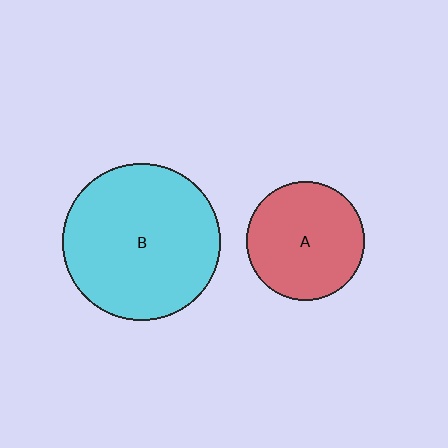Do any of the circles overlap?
No, none of the circles overlap.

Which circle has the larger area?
Circle B (cyan).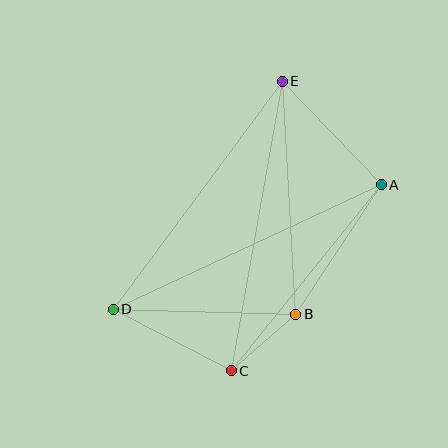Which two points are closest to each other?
Points B and C are closest to each other.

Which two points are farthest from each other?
Points A and D are farthest from each other.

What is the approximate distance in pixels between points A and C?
The distance between A and C is approximately 239 pixels.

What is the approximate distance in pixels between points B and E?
The distance between B and E is approximately 233 pixels.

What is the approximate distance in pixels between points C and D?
The distance between C and D is approximately 133 pixels.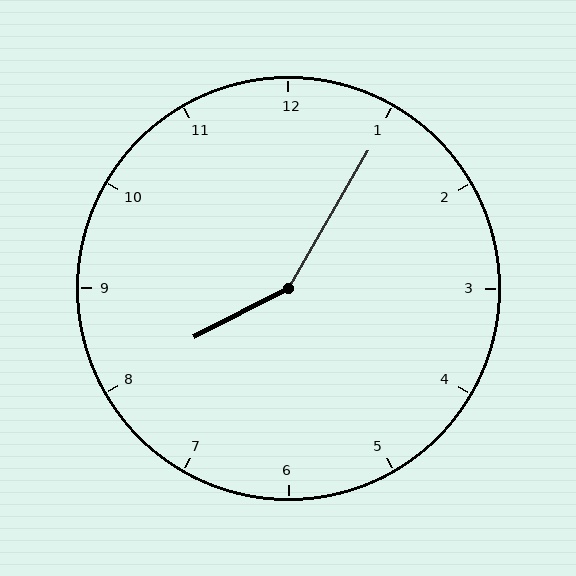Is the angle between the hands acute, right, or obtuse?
It is obtuse.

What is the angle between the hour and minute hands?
Approximately 148 degrees.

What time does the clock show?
8:05.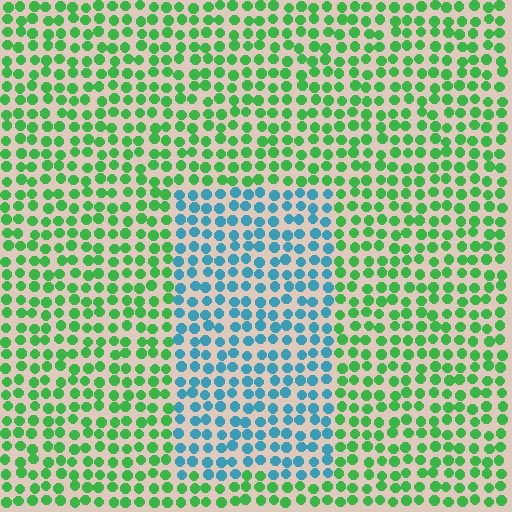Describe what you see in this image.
The image is filled with small green elements in a uniform arrangement. A rectangle-shaped region is visible where the elements are tinted to a slightly different hue, forming a subtle color boundary.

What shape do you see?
I see a rectangle.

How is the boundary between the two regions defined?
The boundary is defined purely by a slight shift in hue (about 66 degrees). Spacing, size, and orientation are identical on both sides.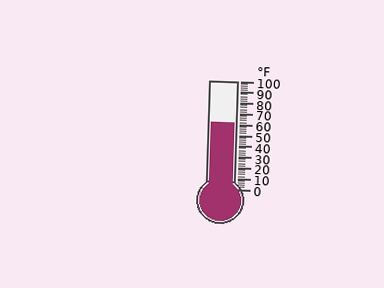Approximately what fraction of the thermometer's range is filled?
The thermometer is filled to approximately 60% of its range.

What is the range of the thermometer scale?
The thermometer scale ranges from 0°F to 100°F.